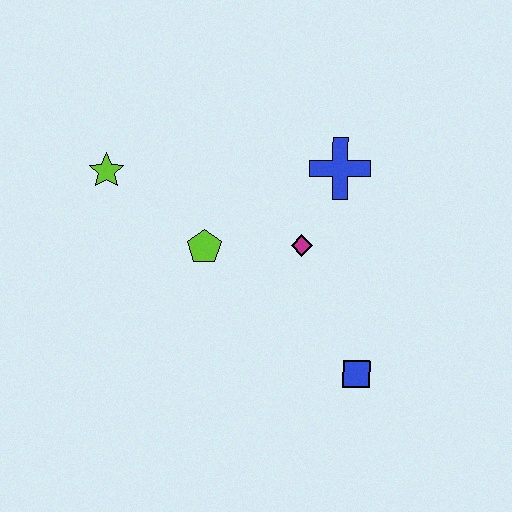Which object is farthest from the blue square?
The lime star is farthest from the blue square.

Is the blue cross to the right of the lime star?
Yes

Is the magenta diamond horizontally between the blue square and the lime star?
Yes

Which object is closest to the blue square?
The magenta diamond is closest to the blue square.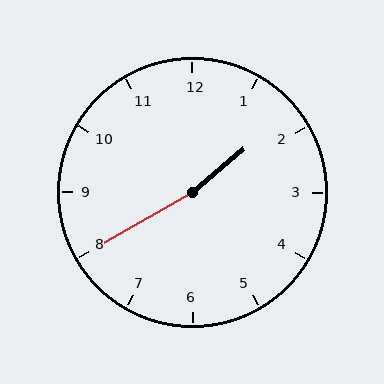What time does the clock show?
1:40.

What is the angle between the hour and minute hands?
Approximately 170 degrees.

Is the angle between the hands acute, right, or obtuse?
It is obtuse.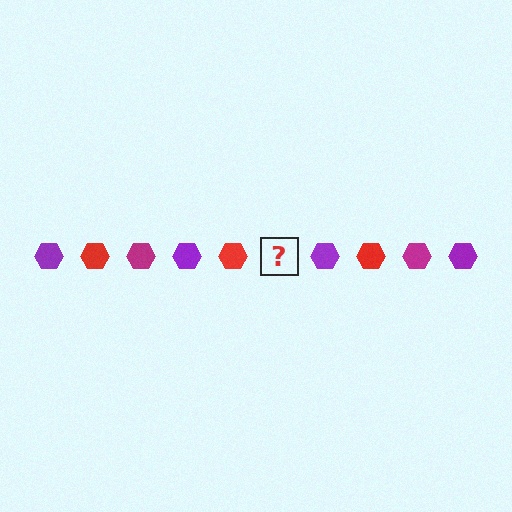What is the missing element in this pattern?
The missing element is a magenta hexagon.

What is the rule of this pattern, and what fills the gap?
The rule is that the pattern cycles through purple, red, magenta hexagons. The gap should be filled with a magenta hexagon.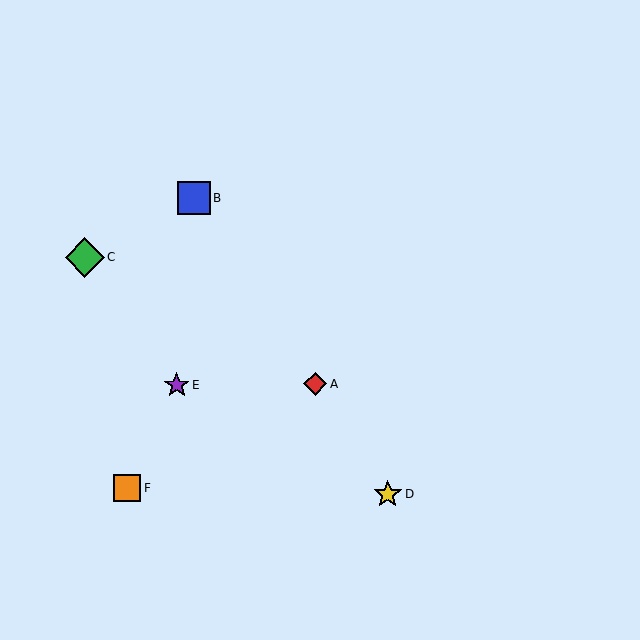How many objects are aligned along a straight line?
3 objects (A, B, D) are aligned along a straight line.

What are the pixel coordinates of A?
Object A is at (315, 384).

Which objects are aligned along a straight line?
Objects A, B, D are aligned along a straight line.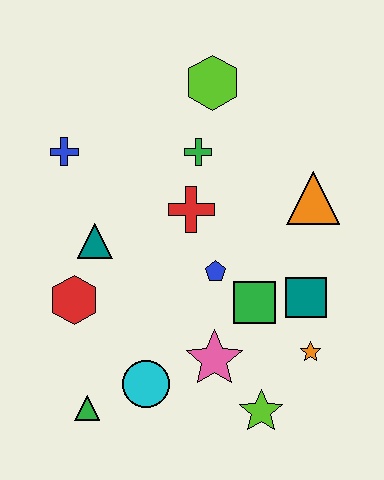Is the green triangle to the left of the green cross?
Yes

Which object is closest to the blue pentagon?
The green square is closest to the blue pentagon.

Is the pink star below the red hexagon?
Yes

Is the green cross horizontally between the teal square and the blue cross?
Yes